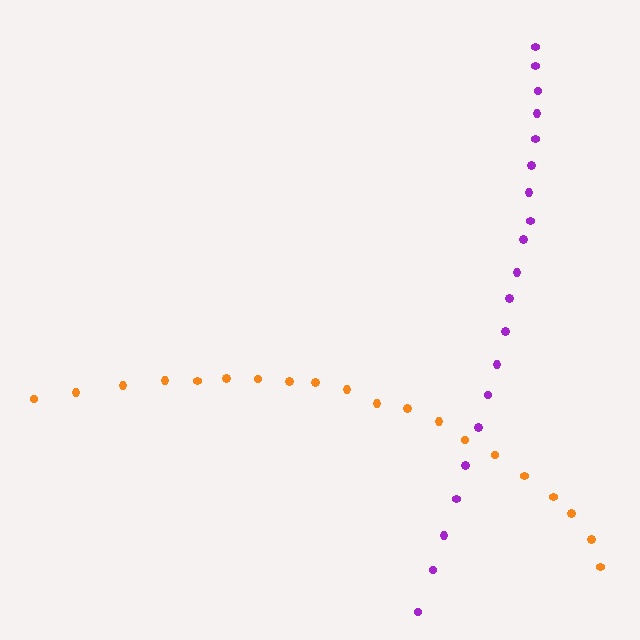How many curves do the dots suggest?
There are 2 distinct paths.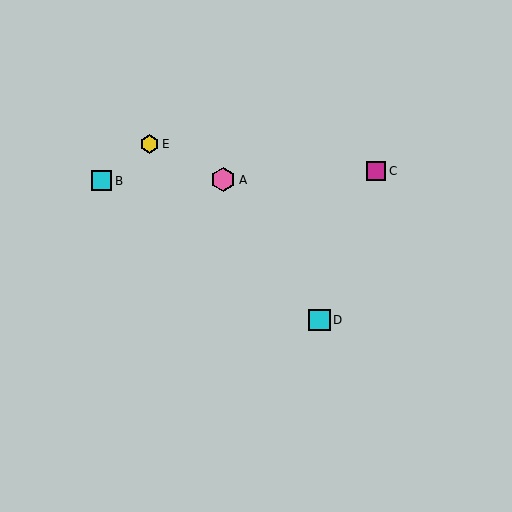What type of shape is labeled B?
Shape B is a cyan square.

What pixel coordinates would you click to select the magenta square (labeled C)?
Click at (376, 171) to select the magenta square C.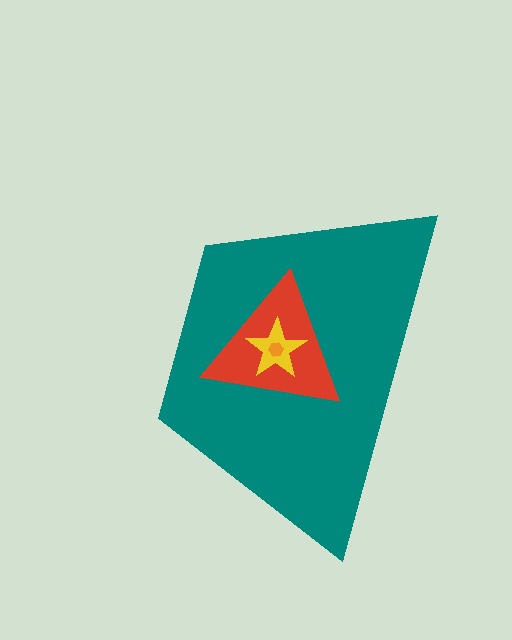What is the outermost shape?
The teal trapezoid.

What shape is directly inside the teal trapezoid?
The red triangle.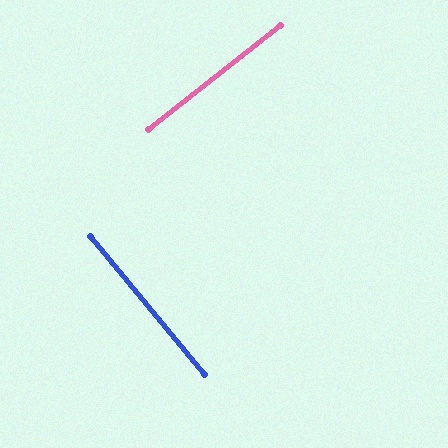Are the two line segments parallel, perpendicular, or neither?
Perpendicular — they meet at approximately 89°.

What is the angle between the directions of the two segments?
Approximately 89 degrees.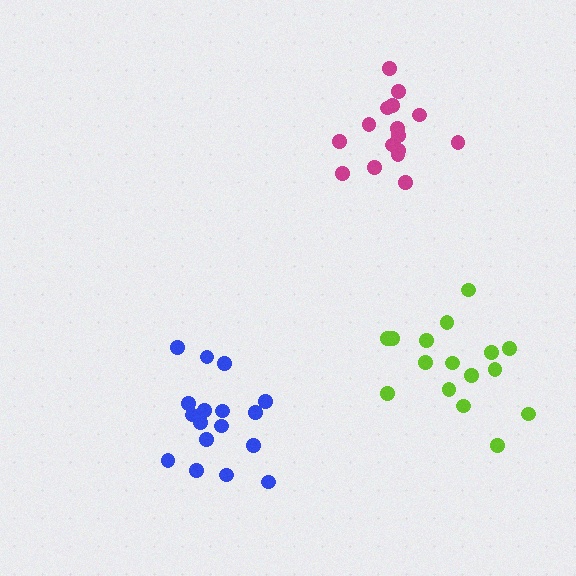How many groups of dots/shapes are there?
There are 3 groups.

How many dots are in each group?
Group 1: 16 dots, Group 2: 17 dots, Group 3: 16 dots (49 total).